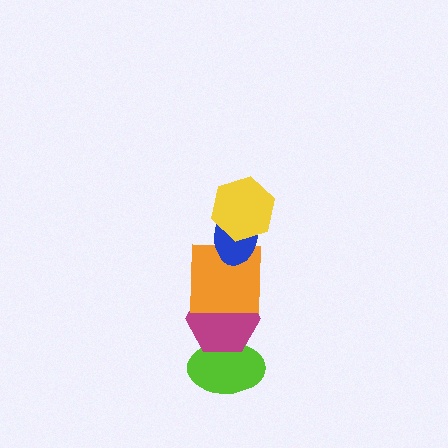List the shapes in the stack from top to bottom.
From top to bottom: the yellow hexagon, the blue ellipse, the orange square, the magenta hexagon, the lime ellipse.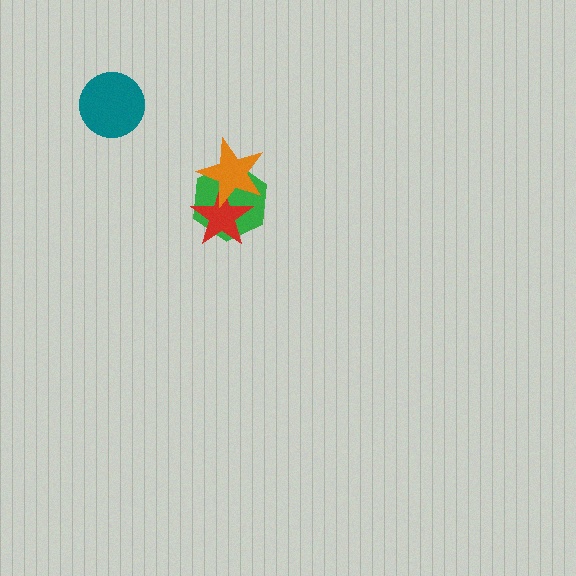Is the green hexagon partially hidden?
Yes, it is partially covered by another shape.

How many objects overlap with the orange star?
2 objects overlap with the orange star.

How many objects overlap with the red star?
2 objects overlap with the red star.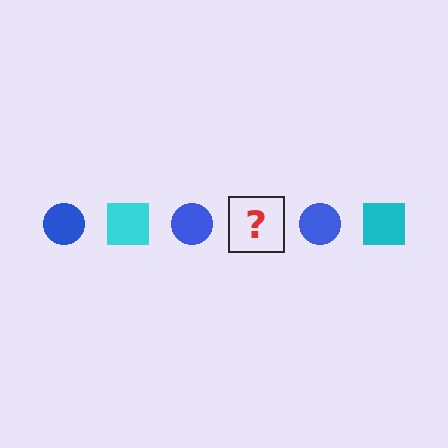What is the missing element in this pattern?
The missing element is a cyan square.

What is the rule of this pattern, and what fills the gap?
The rule is that the pattern alternates between blue circle and cyan square. The gap should be filled with a cyan square.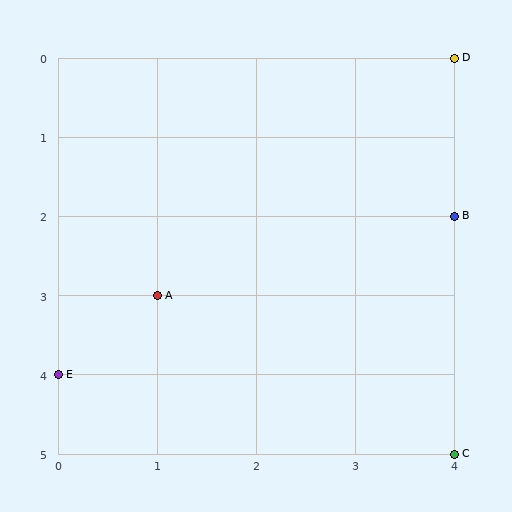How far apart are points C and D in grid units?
Points C and D are 5 rows apart.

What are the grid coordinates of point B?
Point B is at grid coordinates (4, 2).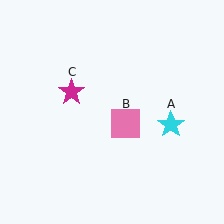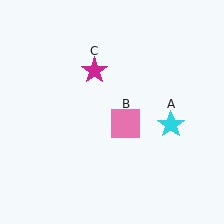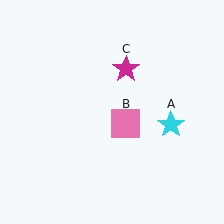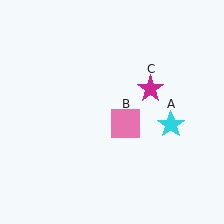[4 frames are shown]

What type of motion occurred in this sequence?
The magenta star (object C) rotated clockwise around the center of the scene.